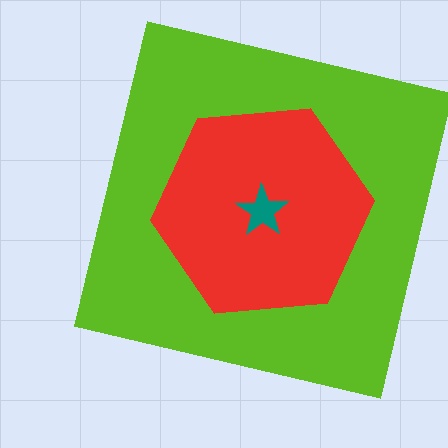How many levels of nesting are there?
3.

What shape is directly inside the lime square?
The red hexagon.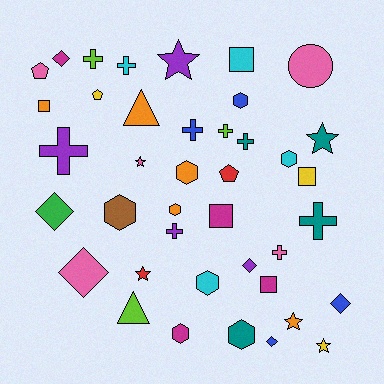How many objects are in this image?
There are 40 objects.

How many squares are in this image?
There are 5 squares.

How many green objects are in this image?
There is 1 green object.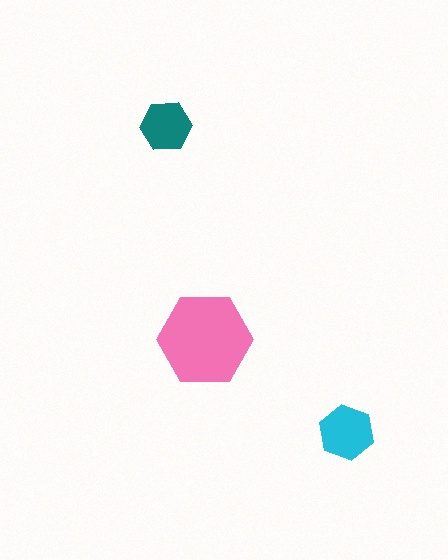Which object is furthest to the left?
The teal hexagon is leftmost.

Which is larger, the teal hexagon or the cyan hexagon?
The cyan one.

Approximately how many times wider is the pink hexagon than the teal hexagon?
About 2 times wider.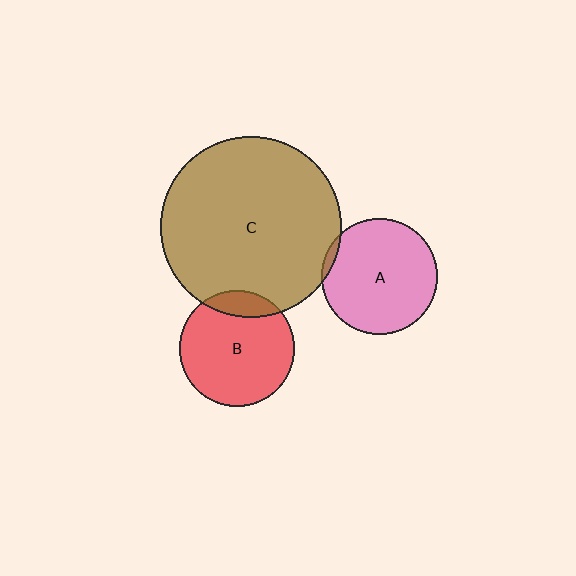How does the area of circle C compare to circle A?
Approximately 2.4 times.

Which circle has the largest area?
Circle C (brown).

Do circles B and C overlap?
Yes.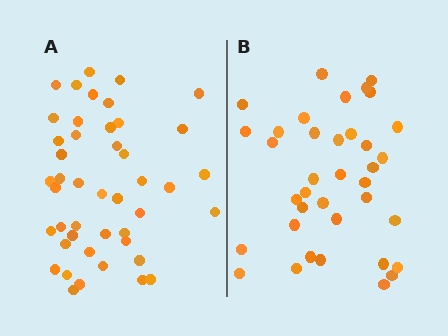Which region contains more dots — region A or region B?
Region A (the left region) has more dots.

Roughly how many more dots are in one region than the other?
Region A has roughly 8 or so more dots than region B.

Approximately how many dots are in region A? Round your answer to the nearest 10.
About 40 dots. (The exact count is 45, which rounds to 40.)